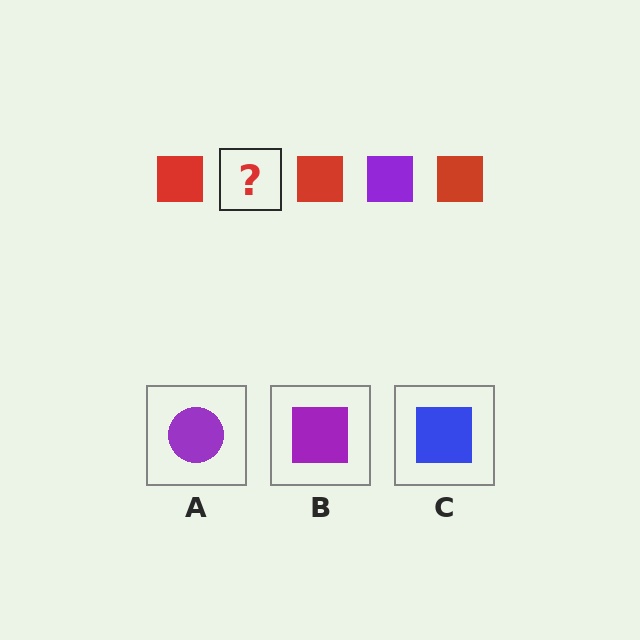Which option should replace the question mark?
Option B.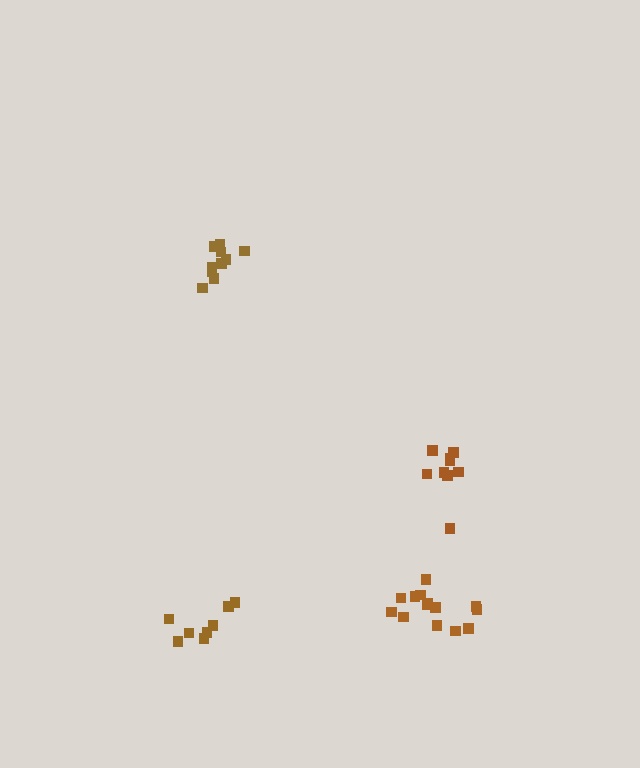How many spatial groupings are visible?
There are 4 spatial groupings.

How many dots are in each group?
Group 1: 9 dots, Group 2: 14 dots, Group 3: 8 dots, Group 4: 10 dots (41 total).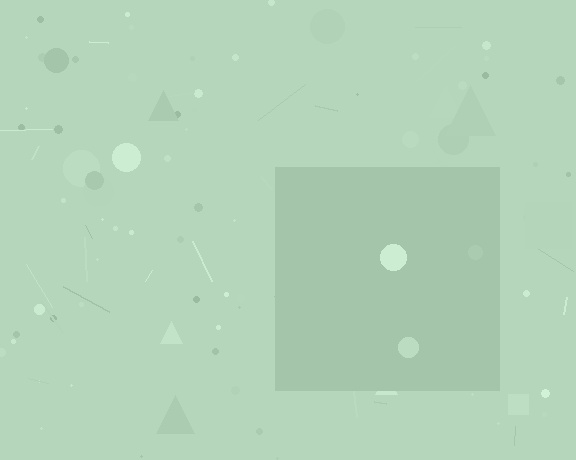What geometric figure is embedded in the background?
A square is embedded in the background.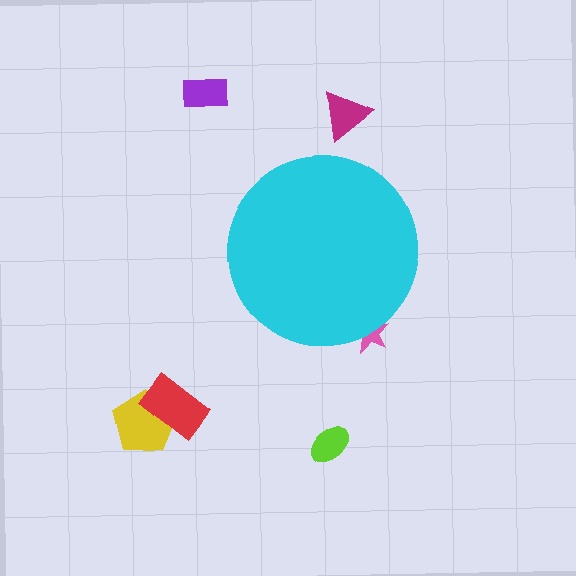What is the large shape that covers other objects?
A cyan circle.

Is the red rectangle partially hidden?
No, the red rectangle is fully visible.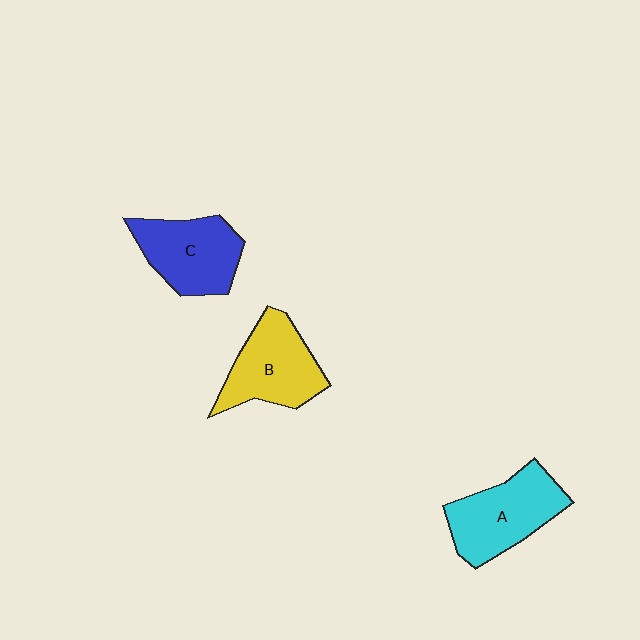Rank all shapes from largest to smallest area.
From largest to smallest: A (cyan), B (yellow), C (blue).